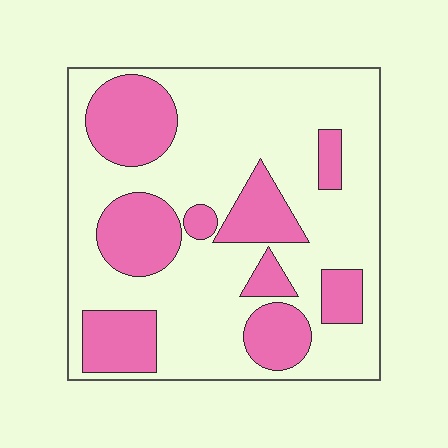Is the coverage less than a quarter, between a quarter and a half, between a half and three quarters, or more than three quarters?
Between a quarter and a half.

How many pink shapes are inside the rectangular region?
9.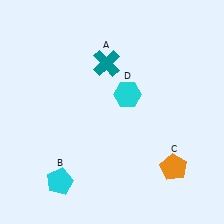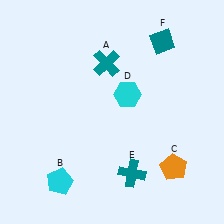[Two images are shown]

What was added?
A teal cross (E), a teal diamond (F) were added in Image 2.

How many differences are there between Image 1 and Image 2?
There are 2 differences between the two images.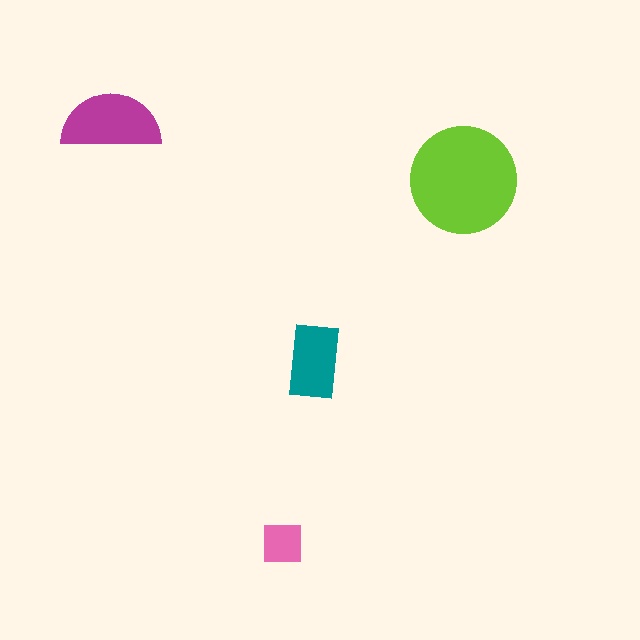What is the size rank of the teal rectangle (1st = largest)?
3rd.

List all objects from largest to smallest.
The lime circle, the magenta semicircle, the teal rectangle, the pink square.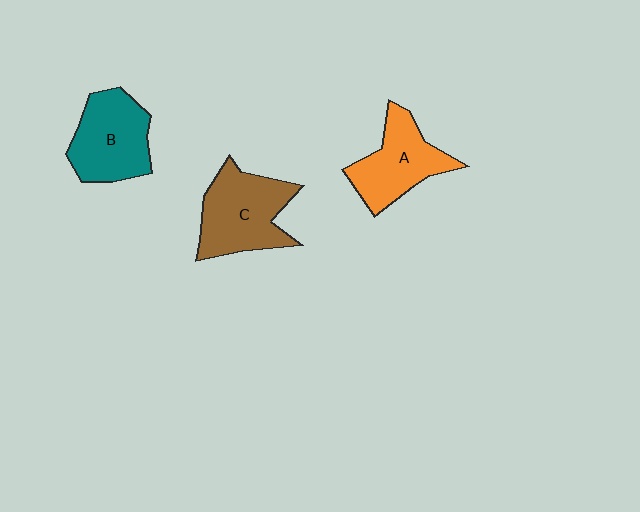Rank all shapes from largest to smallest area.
From largest to smallest: C (brown), B (teal), A (orange).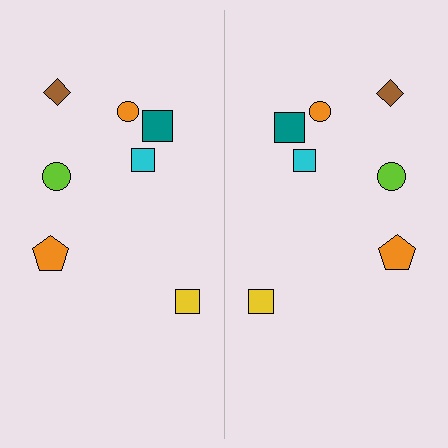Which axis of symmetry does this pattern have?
The pattern has a vertical axis of symmetry running through the center of the image.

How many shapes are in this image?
There are 14 shapes in this image.